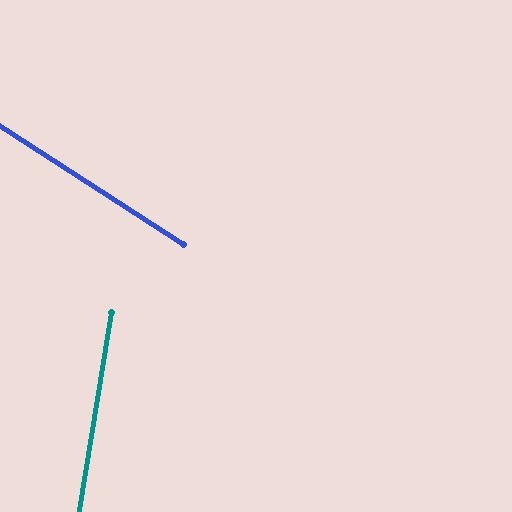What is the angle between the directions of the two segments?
Approximately 66 degrees.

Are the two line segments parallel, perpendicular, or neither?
Neither parallel nor perpendicular — they differ by about 66°.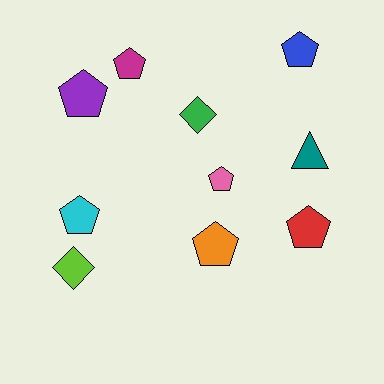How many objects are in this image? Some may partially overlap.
There are 10 objects.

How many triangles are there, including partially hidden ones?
There is 1 triangle.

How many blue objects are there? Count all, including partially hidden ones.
There is 1 blue object.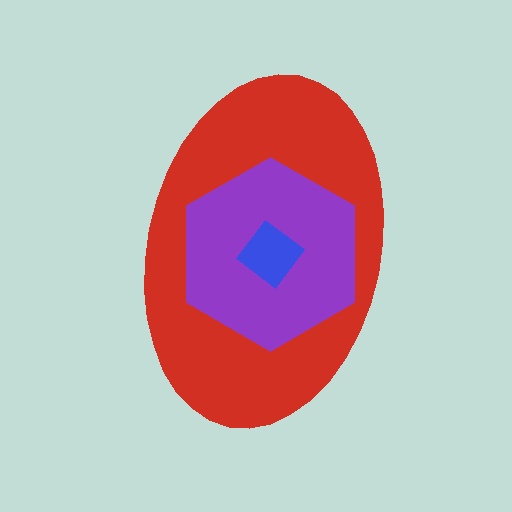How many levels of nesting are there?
3.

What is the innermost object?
The blue diamond.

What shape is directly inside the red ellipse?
The purple hexagon.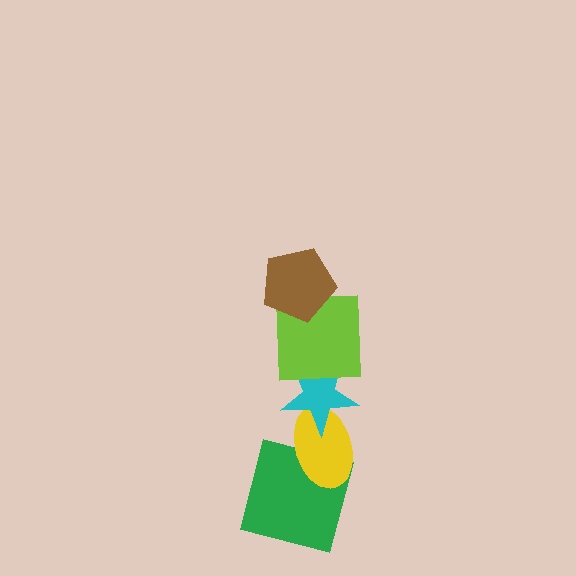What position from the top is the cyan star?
The cyan star is 3rd from the top.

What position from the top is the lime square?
The lime square is 2nd from the top.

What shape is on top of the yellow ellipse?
The cyan star is on top of the yellow ellipse.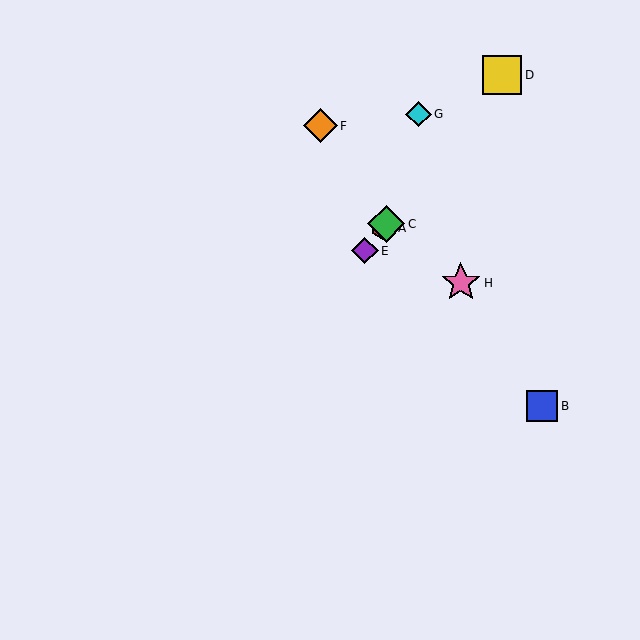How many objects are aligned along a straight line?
4 objects (A, C, D, E) are aligned along a straight line.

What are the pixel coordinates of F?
Object F is at (320, 126).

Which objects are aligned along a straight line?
Objects A, C, D, E are aligned along a straight line.